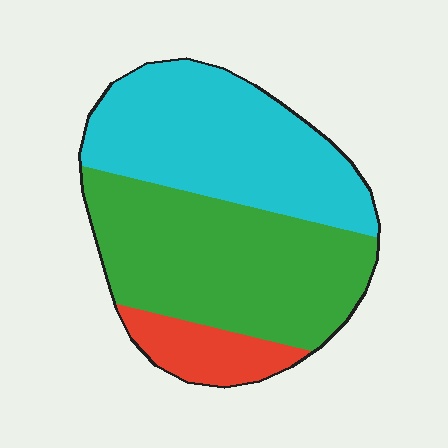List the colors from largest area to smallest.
From largest to smallest: green, cyan, red.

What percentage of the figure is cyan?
Cyan covers 42% of the figure.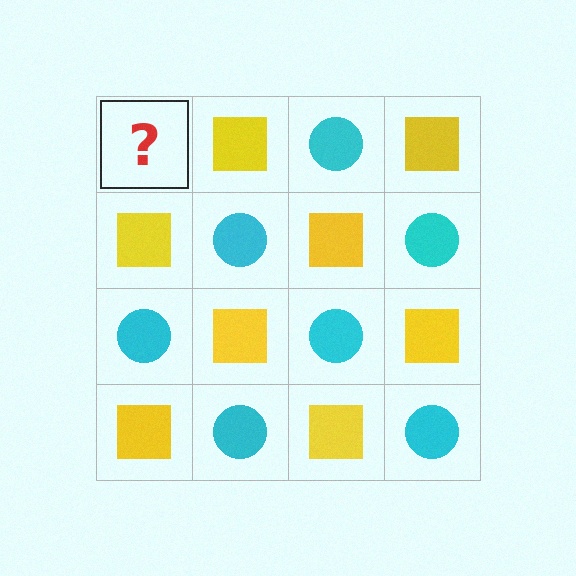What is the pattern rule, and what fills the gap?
The rule is that it alternates cyan circle and yellow square in a checkerboard pattern. The gap should be filled with a cyan circle.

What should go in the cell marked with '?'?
The missing cell should contain a cyan circle.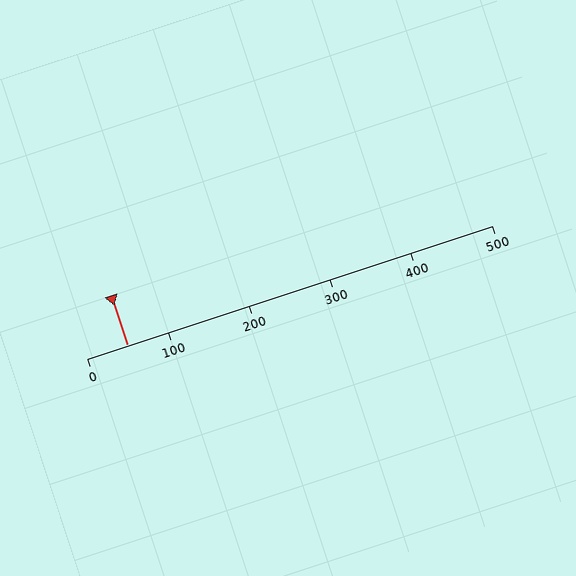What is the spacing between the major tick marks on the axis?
The major ticks are spaced 100 apart.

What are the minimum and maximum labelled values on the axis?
The axis runs from 0 to 500.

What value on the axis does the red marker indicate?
The marker indicates approximately 50.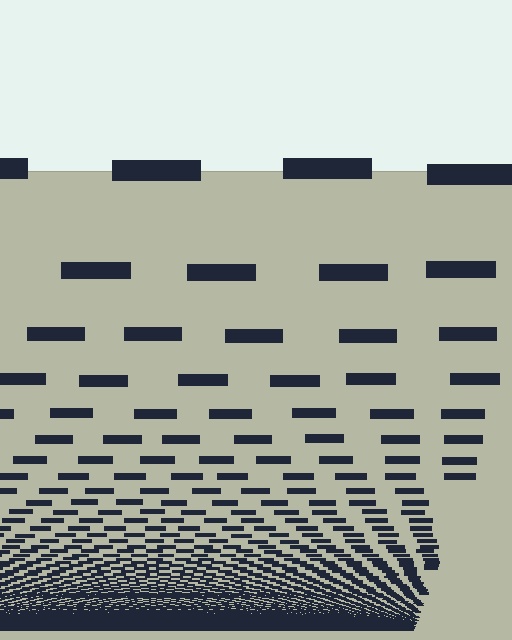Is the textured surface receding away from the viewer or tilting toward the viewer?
The surface appears to tilt toward the viewer. Texture elements get larger and sparser toward the top.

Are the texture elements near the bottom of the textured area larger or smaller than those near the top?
Smaller. The gradient is inverted — elements near the bottom are smaller and denser.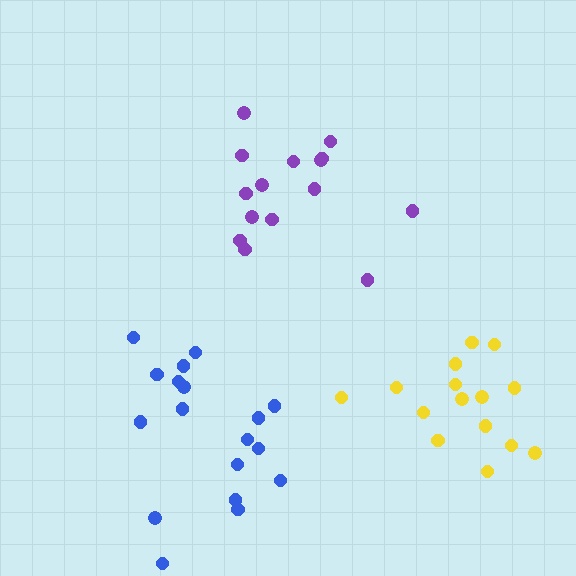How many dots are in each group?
Group 1: 15 dots, Group 2: 15 dots, Group 3: 18 dots (48 total).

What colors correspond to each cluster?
The clusters are colored: purple, yellow, blue.